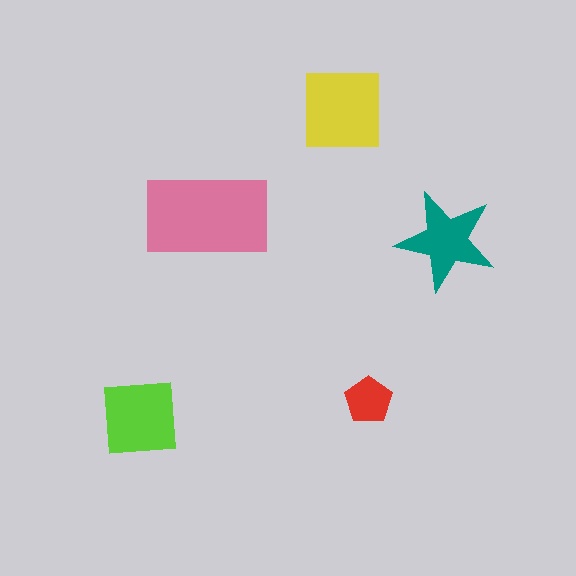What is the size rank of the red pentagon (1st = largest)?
5th.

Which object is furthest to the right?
The teal star is rightmost.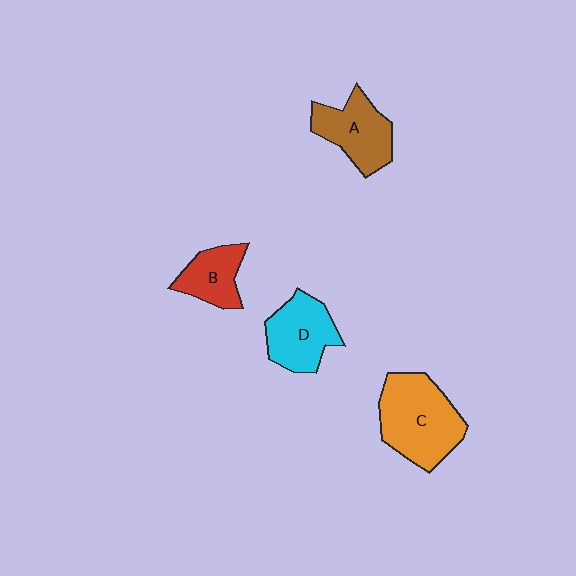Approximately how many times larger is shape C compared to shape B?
Approximately 1.9 times.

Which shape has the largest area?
Shape C (orange).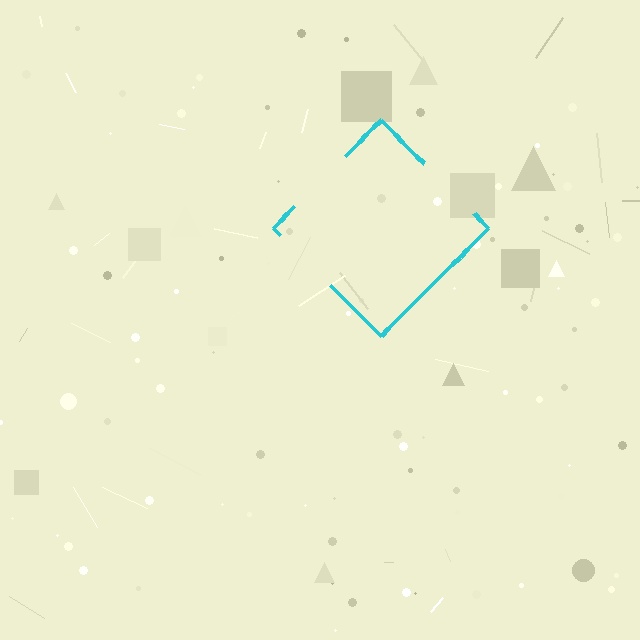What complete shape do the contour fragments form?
The contour fragments form a diamond.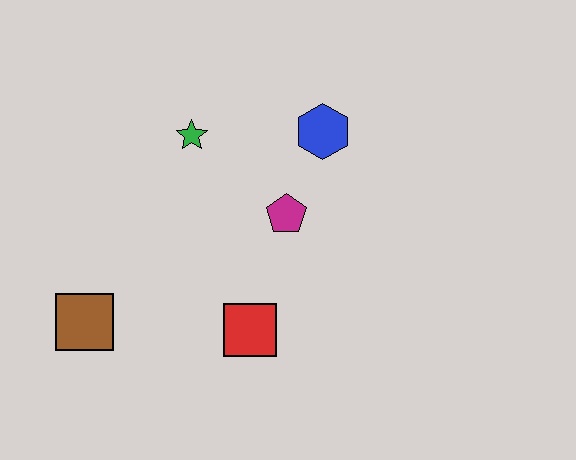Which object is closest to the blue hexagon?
The magenta pentagon is closest to the blue hexagon.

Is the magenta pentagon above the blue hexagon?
No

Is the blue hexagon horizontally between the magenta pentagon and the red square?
No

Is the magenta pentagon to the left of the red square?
No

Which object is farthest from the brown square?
The blue hexagon is farthest from the brown square.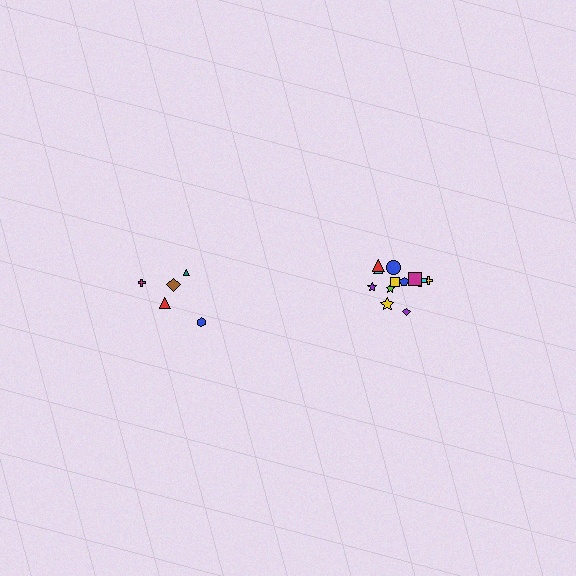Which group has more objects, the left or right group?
The right group.